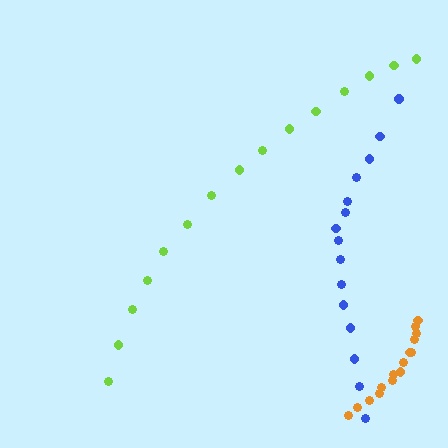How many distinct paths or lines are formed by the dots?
There are 3 distinct paths.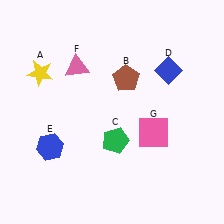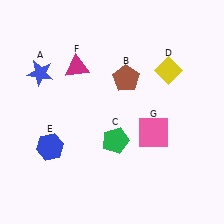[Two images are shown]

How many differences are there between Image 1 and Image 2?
There are 3 differences between the two images.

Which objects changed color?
A changed from yellow to blue. D changed from blue to yellow. F changed from pink to magenta.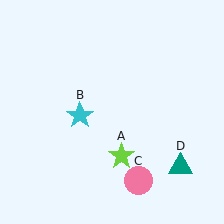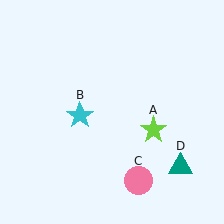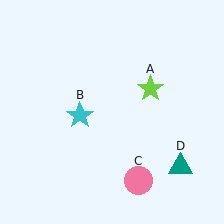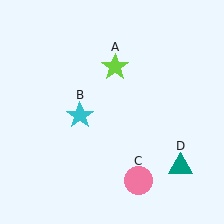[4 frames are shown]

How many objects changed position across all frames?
1 object changed position: lime star (object A).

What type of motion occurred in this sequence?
The lime star (object A) rotated counterclockwise around the center of the scene.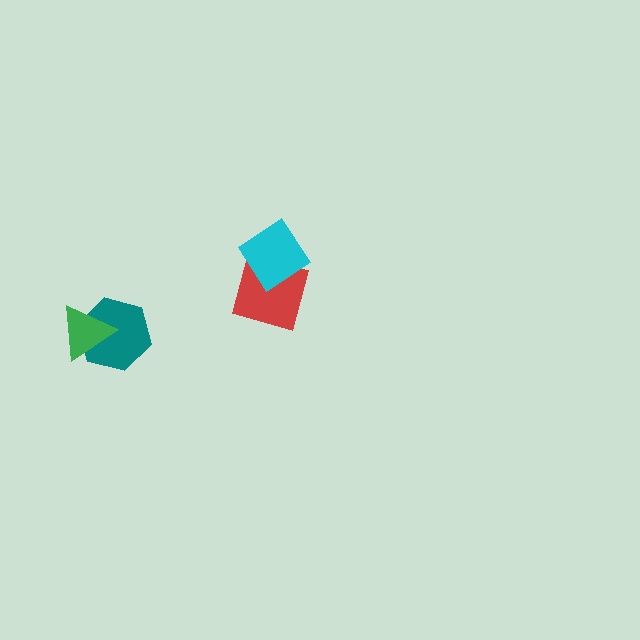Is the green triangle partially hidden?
No, no other shape covers it.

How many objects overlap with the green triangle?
1 object overlaps with the green triangle.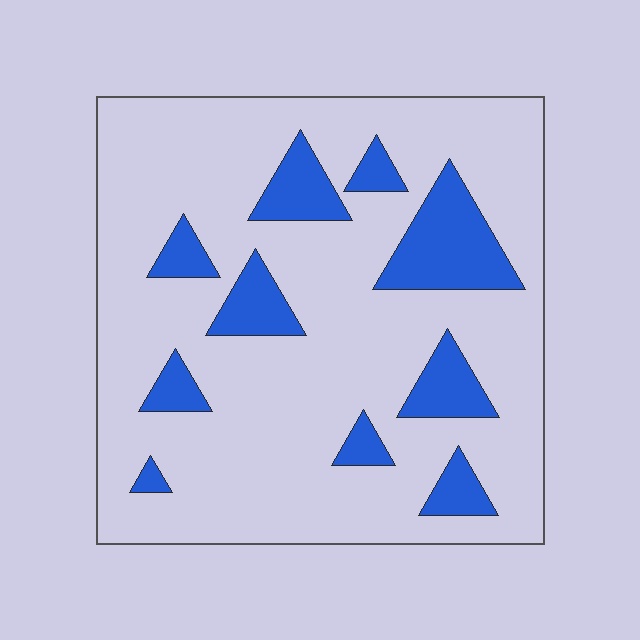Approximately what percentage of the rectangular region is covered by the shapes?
Approximately 20%.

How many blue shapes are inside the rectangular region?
10.